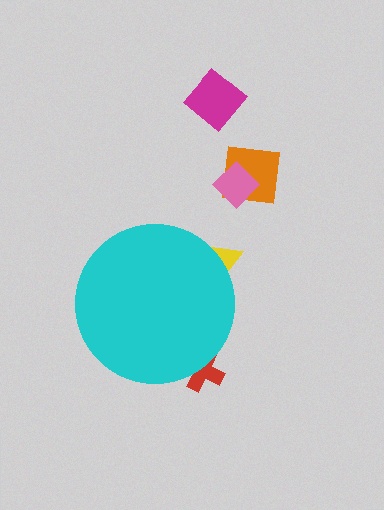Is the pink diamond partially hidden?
No, the pink diamond is fully visible.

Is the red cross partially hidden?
Yes, the red cross is partially hidden behind the cyan circle.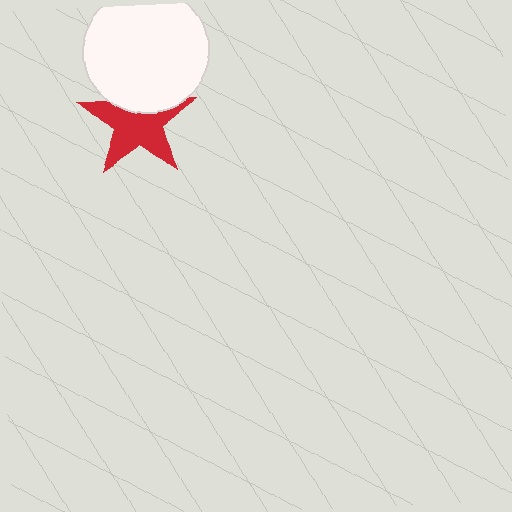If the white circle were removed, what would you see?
You would see the complete red star.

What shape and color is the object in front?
The object in front is a white circle.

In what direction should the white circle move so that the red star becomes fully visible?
The white circle should move up. That is the shortest direction to clear the overlap and leave the red star fully visible.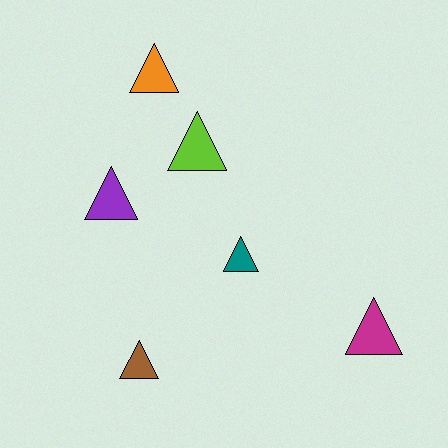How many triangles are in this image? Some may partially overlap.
There are 6 triangles.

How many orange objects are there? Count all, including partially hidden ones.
There is 1 orange object.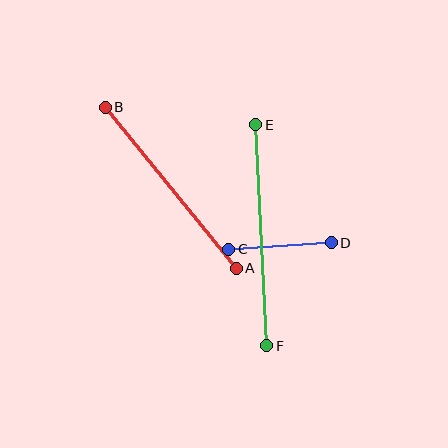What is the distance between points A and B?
The distance is approximately 208 pixels.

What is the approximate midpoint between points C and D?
The midpoint is at approximately (280, 246) pixels.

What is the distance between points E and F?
The distance is approximately 221 pixels.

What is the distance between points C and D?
The distance is approximately 103 pixels.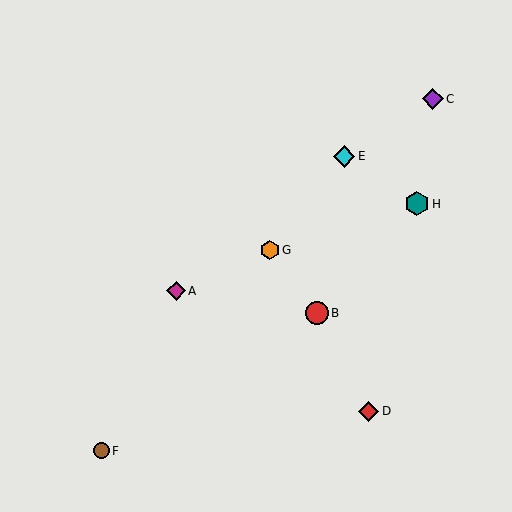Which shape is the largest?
The teal hexagon (labeled H) is the largest.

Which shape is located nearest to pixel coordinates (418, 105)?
The purple diamond (labeled C) at (433, 99) is nearest to that location.